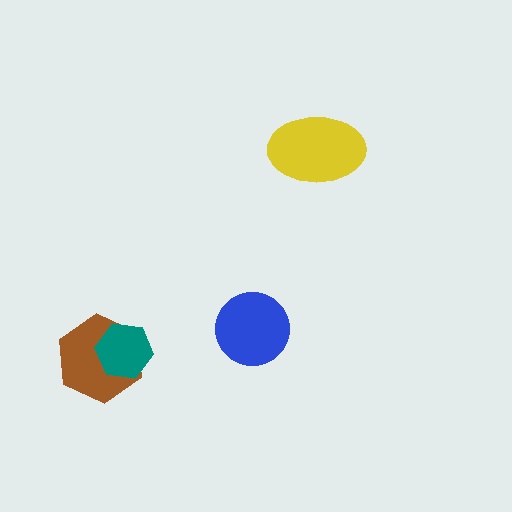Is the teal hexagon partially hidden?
No, no other shape covers it.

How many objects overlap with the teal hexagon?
1 object overlaps with the teal hexagon.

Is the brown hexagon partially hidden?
Yes, it is partially covered by another shape.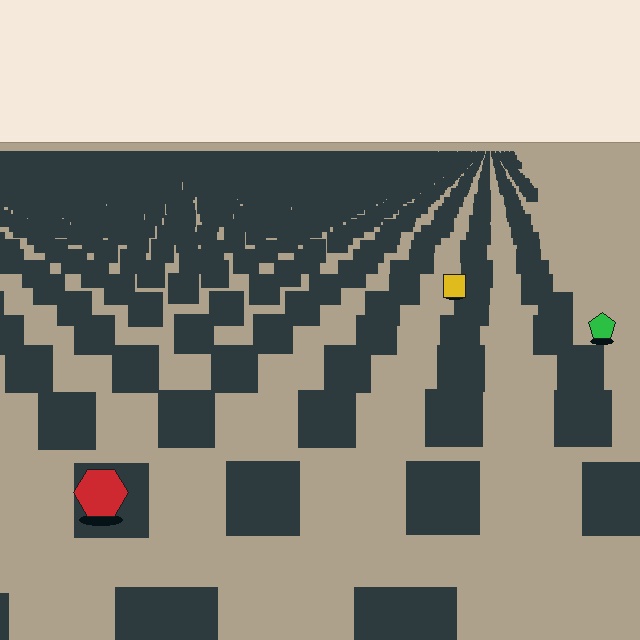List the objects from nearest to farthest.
From nearest to farthest: the red hexagon, the green pentagon, the yellow square.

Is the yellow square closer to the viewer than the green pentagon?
No. The green pentagon is closer — you can tell from the texture gradient: the ground texture is coarser near it.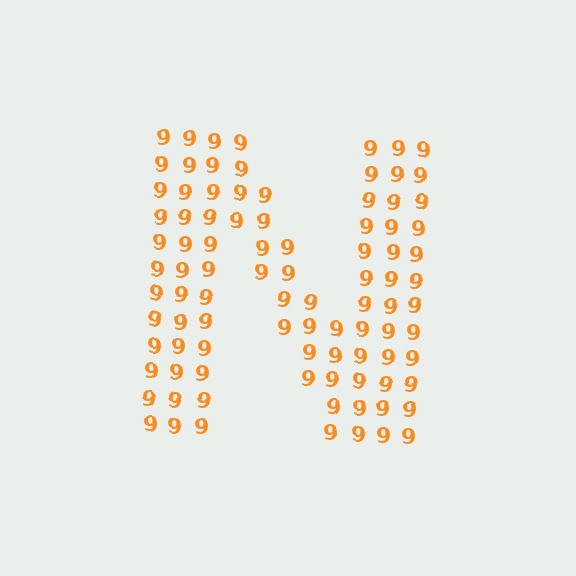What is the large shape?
The large shape is the letter N.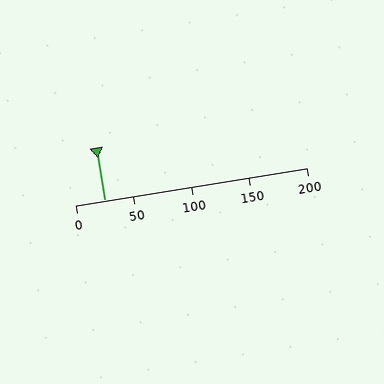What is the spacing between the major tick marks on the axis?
The major ticks are spaced 50 apart.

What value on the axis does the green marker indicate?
The marker indicates approximately 25.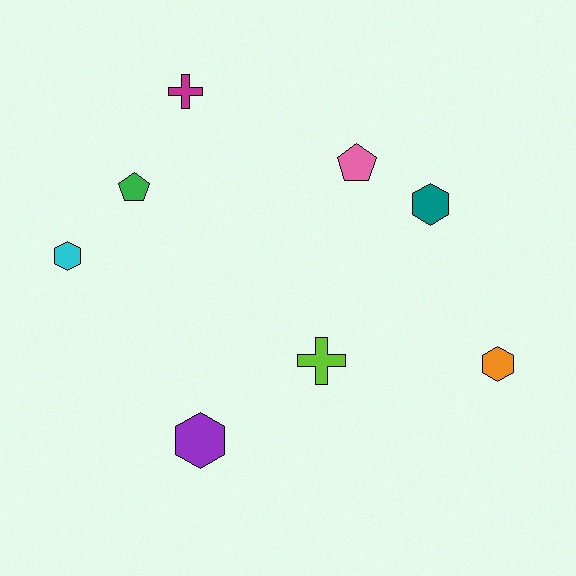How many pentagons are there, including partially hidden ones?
There are 2 pentagons.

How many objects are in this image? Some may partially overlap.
There are 8 objects.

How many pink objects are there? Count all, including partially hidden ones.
There is 1 pink object.